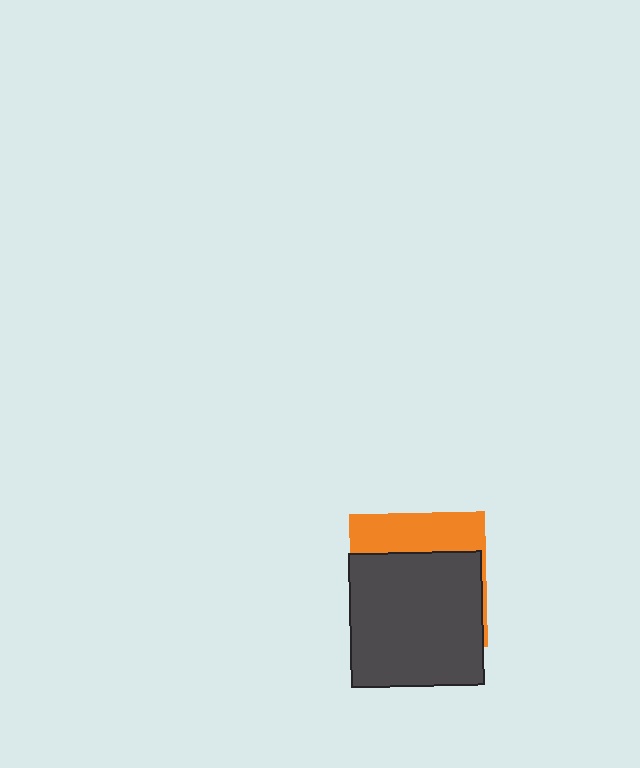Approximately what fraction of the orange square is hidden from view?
Roughly 70% of the orange square is hidden behind the dark gray square.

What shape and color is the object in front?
The object in front is a dark gray square.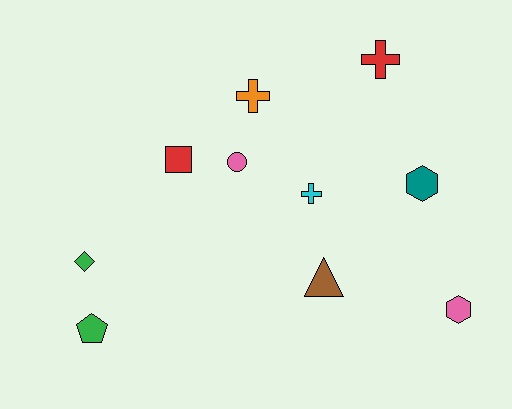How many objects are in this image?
There are 10 objects.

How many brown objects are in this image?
There is 1 brown object.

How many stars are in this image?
There are no stars.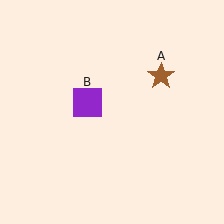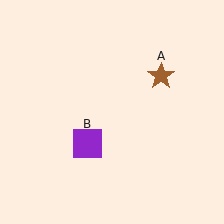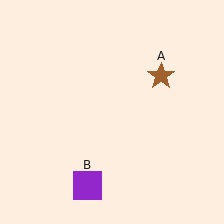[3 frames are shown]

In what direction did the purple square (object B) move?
The purple square (object B) moved down.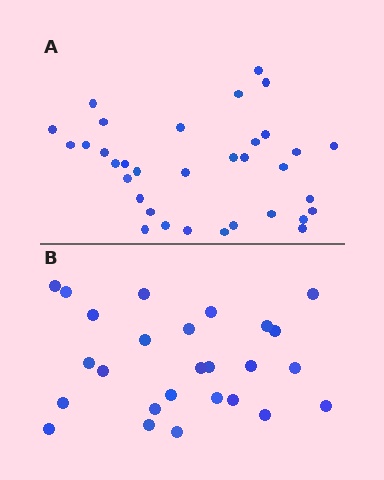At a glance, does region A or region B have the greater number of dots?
Region A (the top region) has more dots.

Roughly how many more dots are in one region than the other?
Region A has roughly 8 or so more dots than region B.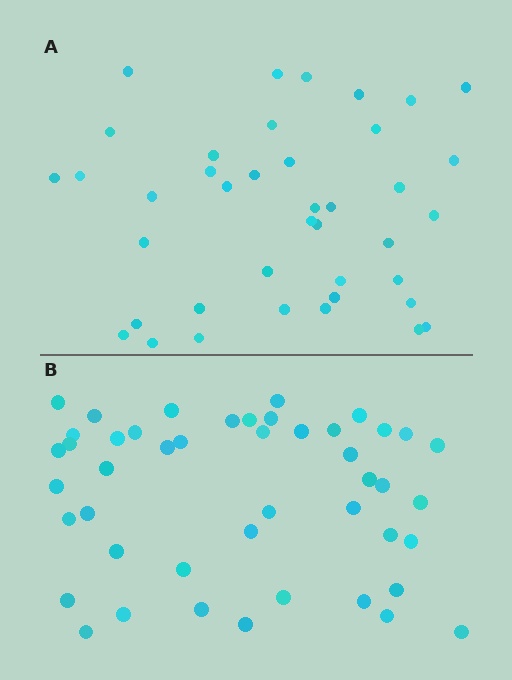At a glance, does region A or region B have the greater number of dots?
Region B (the bottom region) has more dots.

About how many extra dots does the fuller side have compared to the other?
Region B has about 6 more dots than region A.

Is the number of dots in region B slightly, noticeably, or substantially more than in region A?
Region B has only slightly more — the two regions are fairly close. The ratio is roughly 1.1 to 1.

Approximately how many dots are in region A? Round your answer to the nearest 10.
About 40 dots.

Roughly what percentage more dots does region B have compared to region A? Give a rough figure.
About 15% more.